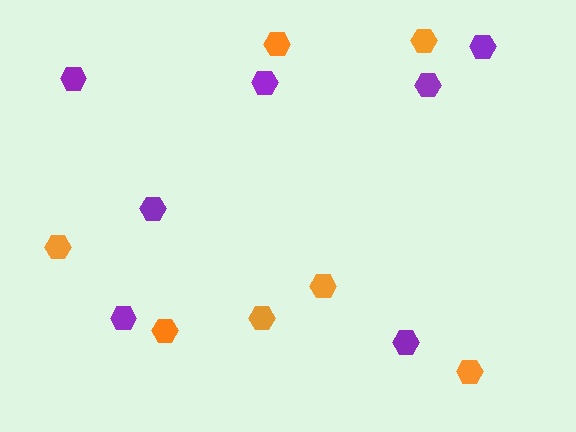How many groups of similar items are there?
There are 2 groups: one group of purple hexagons (7) and one group of orange hexagons (7).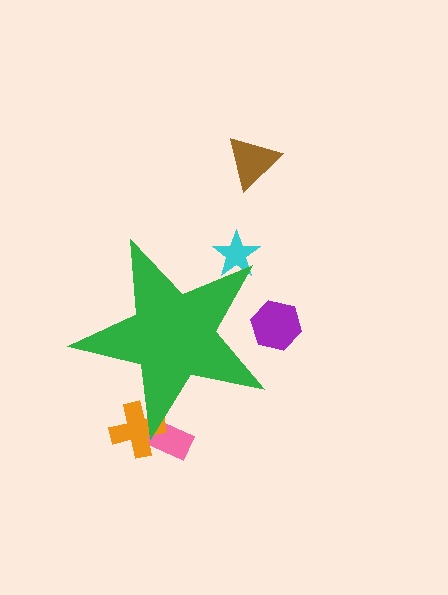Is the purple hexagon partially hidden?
Yes, the purple hexagon is partially hidden behind the green star.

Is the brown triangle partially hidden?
No, the brown triangle is fully visible.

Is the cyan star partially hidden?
Yes, the cyan star is partially hidden behind the green star.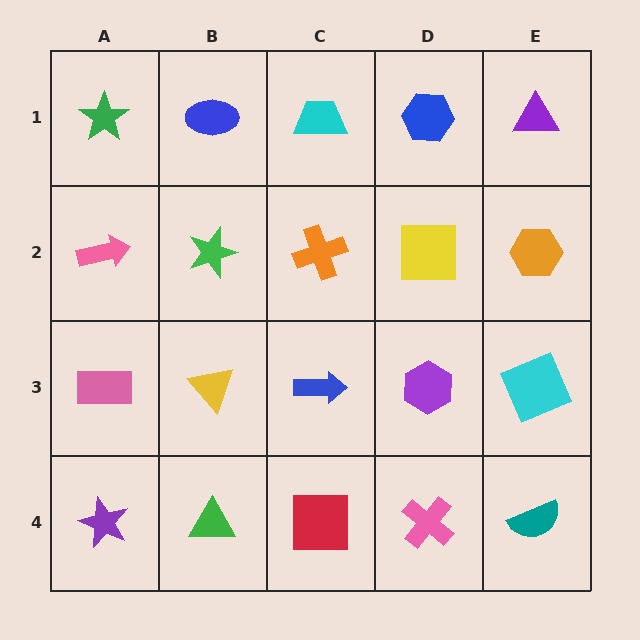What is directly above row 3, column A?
A pink arrow.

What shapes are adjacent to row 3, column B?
A green star (row 2, column B), a green triangle (row 4, column B), a pink rectangle (row 3, column A), a blue arrow (row 3, column C).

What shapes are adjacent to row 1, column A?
A pink arrow (row 2, column A), a blue ellipse (row 1, column B).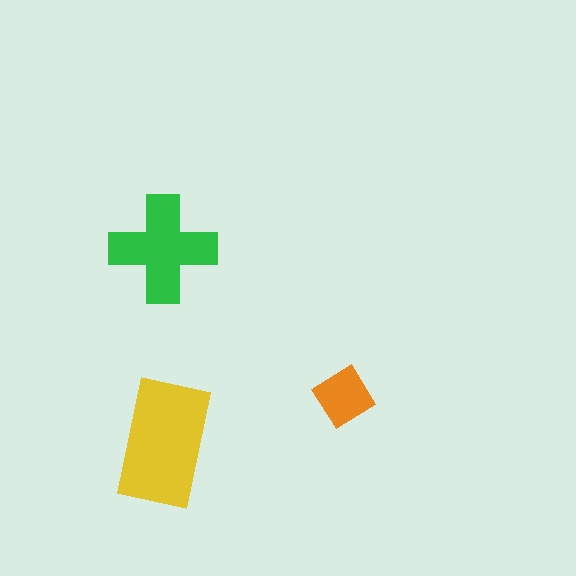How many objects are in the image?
There are 3 objects in the image.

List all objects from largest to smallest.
The yellow rectangle, the green cross, the orange diamond.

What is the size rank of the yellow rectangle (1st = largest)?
1st.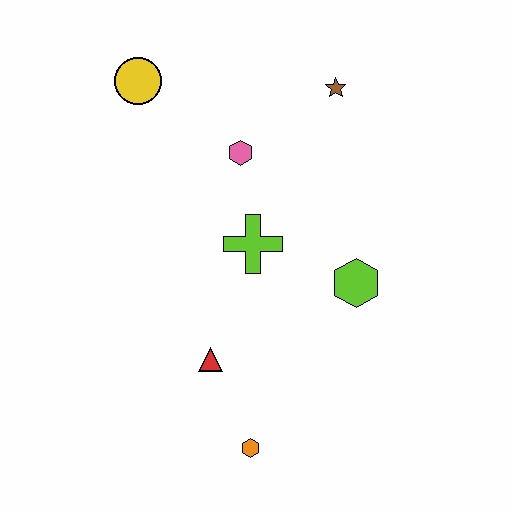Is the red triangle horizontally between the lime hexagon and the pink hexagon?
No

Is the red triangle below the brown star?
Yes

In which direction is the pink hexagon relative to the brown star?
The pink hexagon is to the left of the brown star.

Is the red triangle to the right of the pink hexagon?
No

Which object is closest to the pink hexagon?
The lime cross is closest to the pink hexagon.